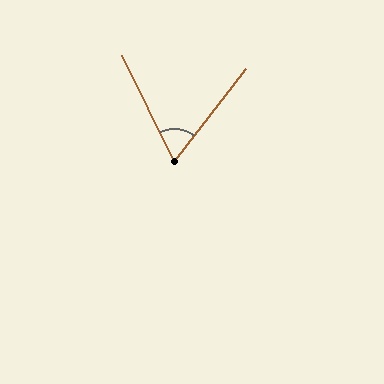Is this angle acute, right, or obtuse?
It is acute.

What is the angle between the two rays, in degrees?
Approximately 64 degrees.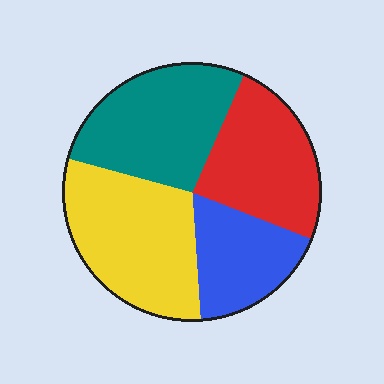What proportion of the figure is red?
Red takes up about one quarter (1/4) of the figure.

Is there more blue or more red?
Red.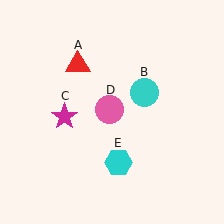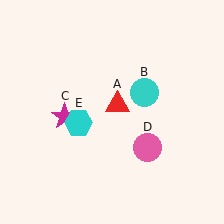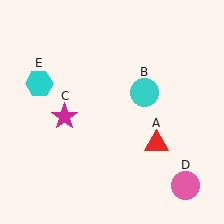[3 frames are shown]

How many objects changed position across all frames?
3 objects changed position: red triangle (object A), pink circle (object D), cyan hexagon (object E).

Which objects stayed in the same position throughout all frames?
Cyan circle (object B) and magenta star (object C) remained stationary.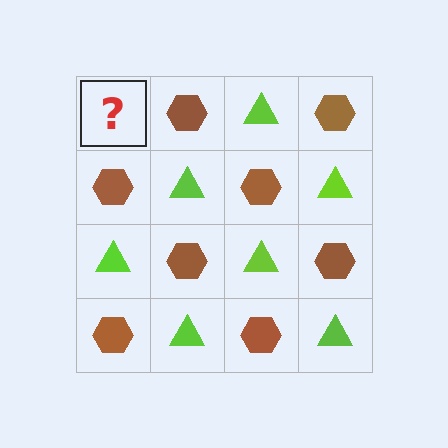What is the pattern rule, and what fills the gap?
The rule is that it alternates lime triangle and brown hexagon in a checkerboard pattern. The gap should be filled with a lime triangle.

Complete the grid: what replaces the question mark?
The question mark should be replaced with a lime triangle.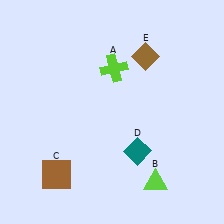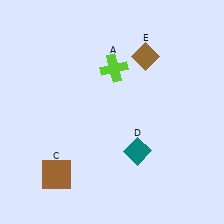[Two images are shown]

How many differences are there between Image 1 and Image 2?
There is 1 difference between the two images.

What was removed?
The lime triangle (B) was removed in Image 2.